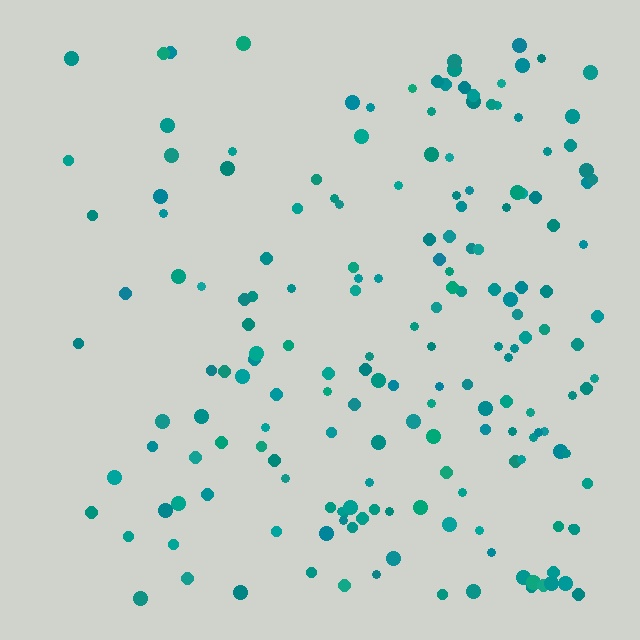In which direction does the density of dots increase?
From left to right, with the right side densest.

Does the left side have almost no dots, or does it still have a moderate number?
Still a moderate number, just noticeably fewer than the right.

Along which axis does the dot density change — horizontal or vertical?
Horizontal.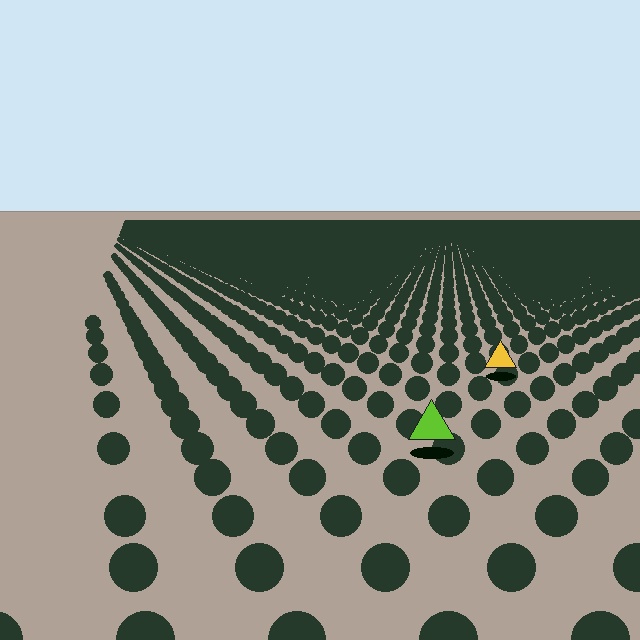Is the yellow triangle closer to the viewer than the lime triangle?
No. The lime triangle is closer — you can tell from the texture gradient: the ground texture is coarser near it.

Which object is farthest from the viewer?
The yellow triangle is farthest from the viewer. It appears smaller and the ground texture around it is denser.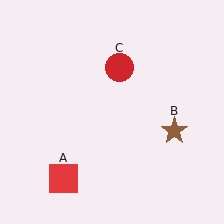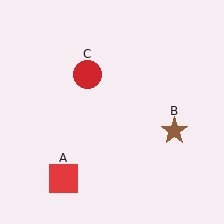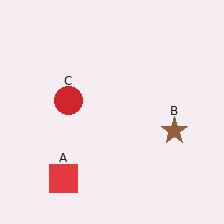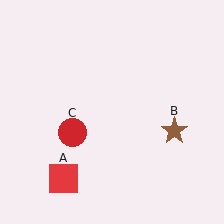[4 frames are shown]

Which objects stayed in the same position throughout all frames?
Red square (object A) and brown star (object B) remained stationary.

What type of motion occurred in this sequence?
The red circle (object C) rotated counterclockwise around the center of the scene.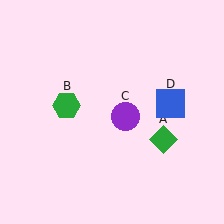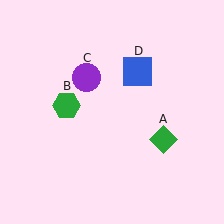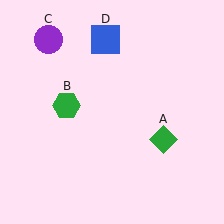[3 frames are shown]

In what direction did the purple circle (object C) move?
The purple circle (object C) moved up and to the left.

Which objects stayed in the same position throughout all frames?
Green diamond (object A) and green hexagon (object B) remained stationary.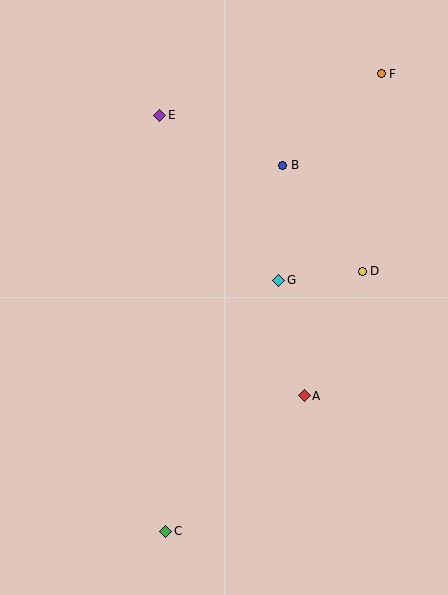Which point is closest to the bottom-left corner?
Point C is closest to the bottom-left corner.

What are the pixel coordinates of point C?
Point C is at (166, 531).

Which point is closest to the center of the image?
Point G at (279, 280) is closest to the center.